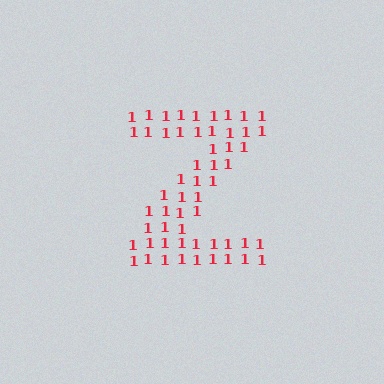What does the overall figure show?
The overall figure shows the letter Z.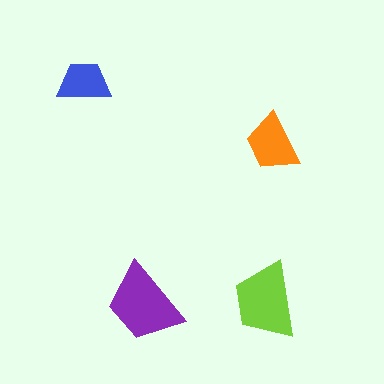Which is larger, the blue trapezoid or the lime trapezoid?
The lime one.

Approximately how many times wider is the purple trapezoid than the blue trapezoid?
About 1.5 times wider.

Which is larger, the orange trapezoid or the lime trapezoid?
The lime one.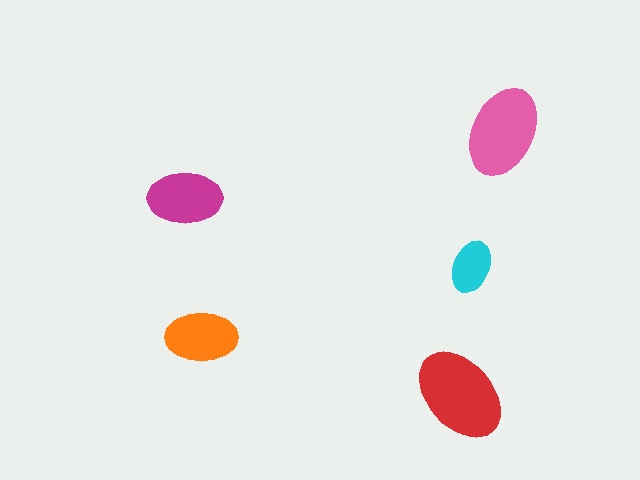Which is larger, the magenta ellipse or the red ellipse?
The red one.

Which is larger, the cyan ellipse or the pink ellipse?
The pink one.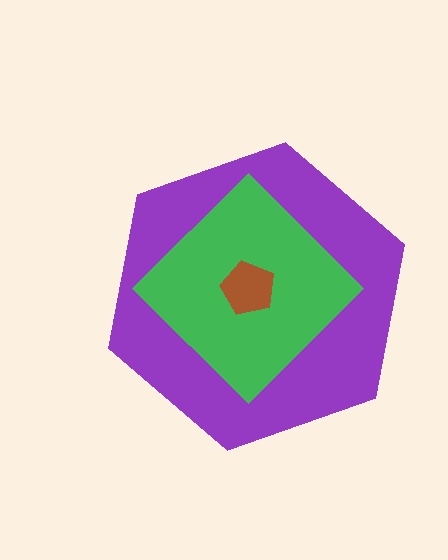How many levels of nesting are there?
3.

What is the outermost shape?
The purple hexagon.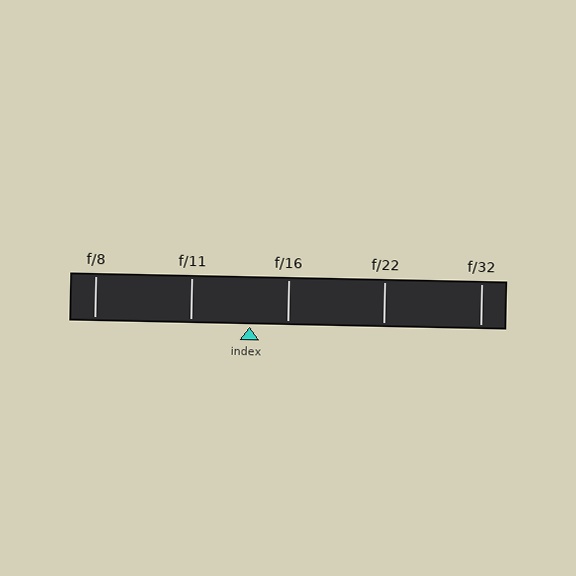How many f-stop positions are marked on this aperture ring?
There are 5 f-stop positions marked.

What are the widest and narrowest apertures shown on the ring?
The widest aperture shown is f/8 and the narrowest is f/32.